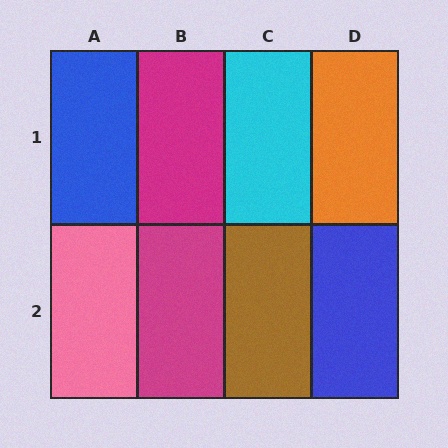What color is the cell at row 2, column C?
Brown.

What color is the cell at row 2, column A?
Pink.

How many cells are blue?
2 cells are blue.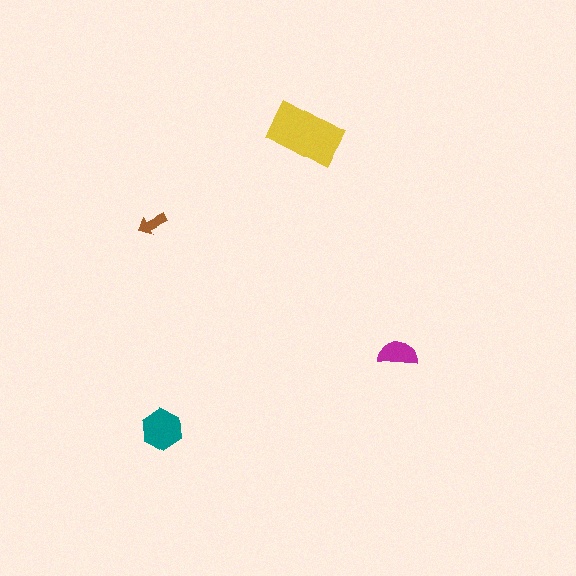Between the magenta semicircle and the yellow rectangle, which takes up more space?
The yellow rectangle.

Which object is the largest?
The yellow rectangle.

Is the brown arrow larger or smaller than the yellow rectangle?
Smaller.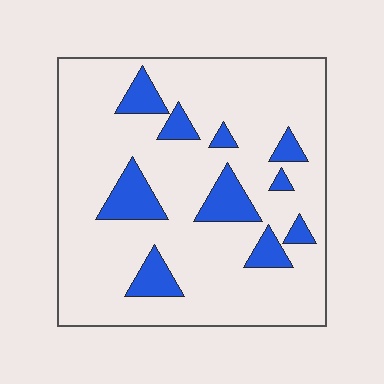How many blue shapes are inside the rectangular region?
10.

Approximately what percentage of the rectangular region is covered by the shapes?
Approximately 15%.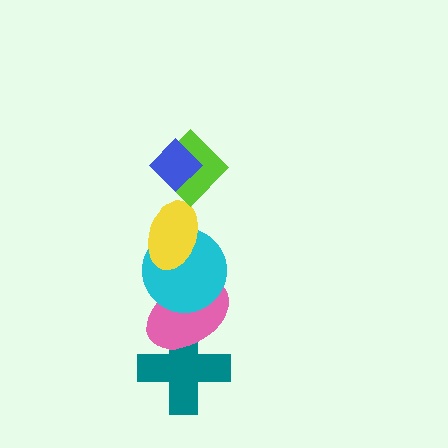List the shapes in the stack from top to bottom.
From top to bottom: the blue diamond, the lime diamond, the yellow ellipse, the cyan circle, the pink ellipse, the teal cross.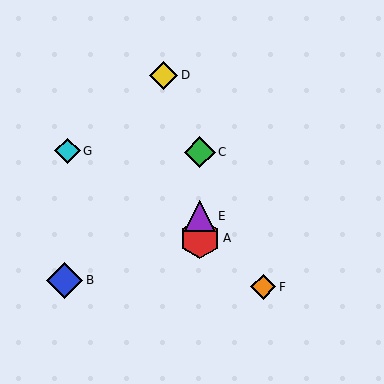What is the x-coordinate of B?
Object B is at x≈65.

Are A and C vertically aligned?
Yes, both are at x≈200.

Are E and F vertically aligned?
No, E is at x≈200 and F is at x≈263.